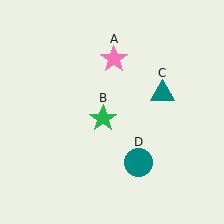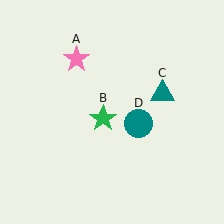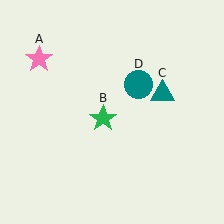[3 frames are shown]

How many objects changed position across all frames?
2 objects changed position: pink star (object A), teal circle (object D).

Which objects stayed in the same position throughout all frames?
Green star (object B) and teal triangle (object C) remained stationary.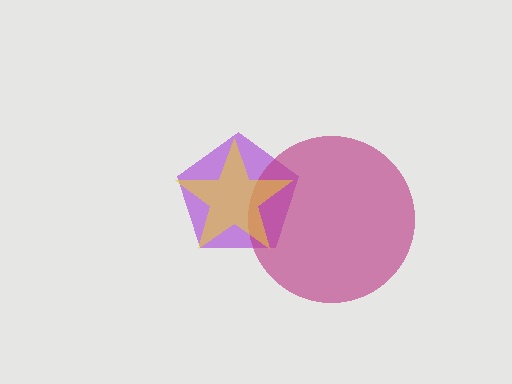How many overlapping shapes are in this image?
There are 3 overlapping shapes in the image.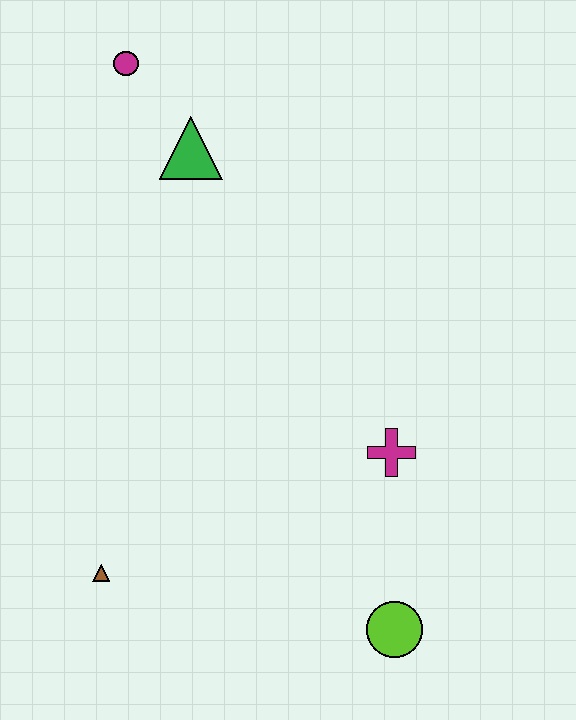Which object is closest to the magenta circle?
The green triangle is closest to the magenta circle.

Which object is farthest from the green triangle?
The lime circle is farthest from the green triangle.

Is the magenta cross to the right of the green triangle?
Yes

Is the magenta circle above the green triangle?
Yes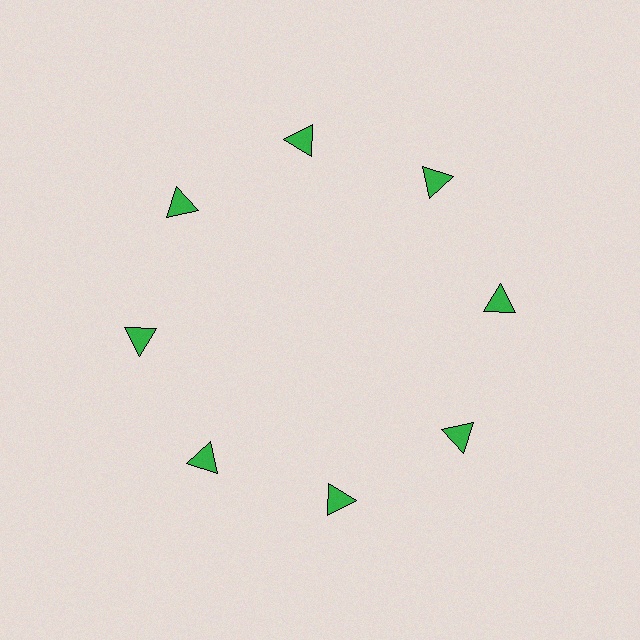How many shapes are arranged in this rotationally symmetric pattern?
There are 8 shapes, arranged in 8 groups of 1.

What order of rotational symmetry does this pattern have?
This pattern has 8-fold rotational symmetry.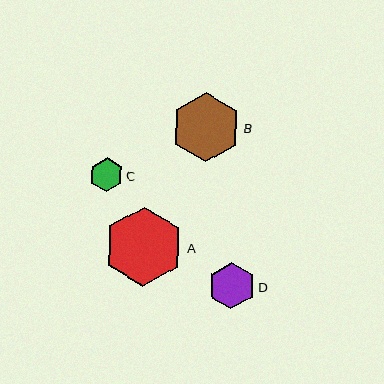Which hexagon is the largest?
Hexagon A is the largest with a size of approximately 80 pixels.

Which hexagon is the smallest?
Hexagon C is the smallest with a size of approximately 34 pixels.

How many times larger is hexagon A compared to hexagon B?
Hexagon A is approximately 1.1 times the size of hexagon B.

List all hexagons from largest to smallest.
From largest to smallest: A, B, D, C.